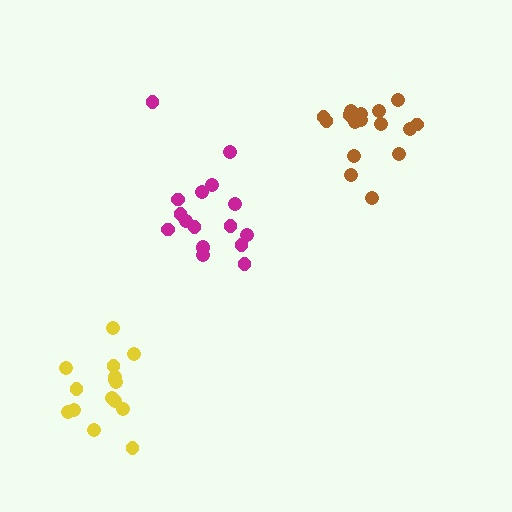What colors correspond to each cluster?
The clusters are colored: magenta, brown, yellow.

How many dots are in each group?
Group 1: 17 dots, Group 2: 17 dots, Group 3: 15 dots (49 total).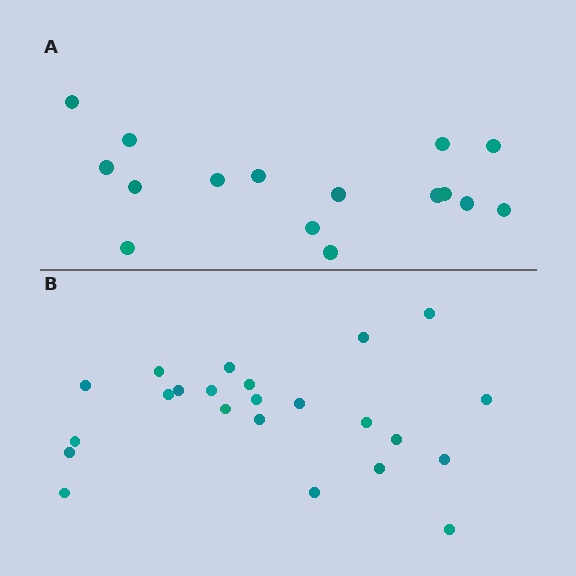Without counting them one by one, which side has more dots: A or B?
Region B (the bottom region) has more dots.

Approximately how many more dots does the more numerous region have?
Region B has roughly 8 or so more dots than region A.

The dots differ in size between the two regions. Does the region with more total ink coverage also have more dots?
No. Region A has more total ink coverage because its dots are larger, but region B actually contains more individual dots. Total area can be misleading — the number of items is what matters here.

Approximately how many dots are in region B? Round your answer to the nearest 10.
About 20 dots. (The exact count is 23, which rounds to 20.)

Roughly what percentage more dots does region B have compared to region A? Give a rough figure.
About 45% more.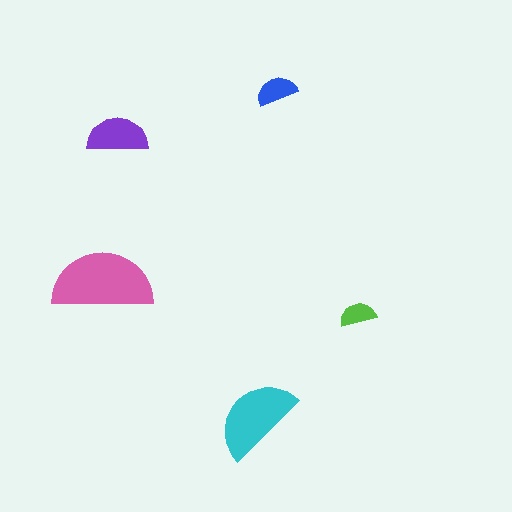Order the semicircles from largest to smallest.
the pink one, the cyan one, the purple one, the blue one, the lime one.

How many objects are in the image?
There are 5 objects in the image.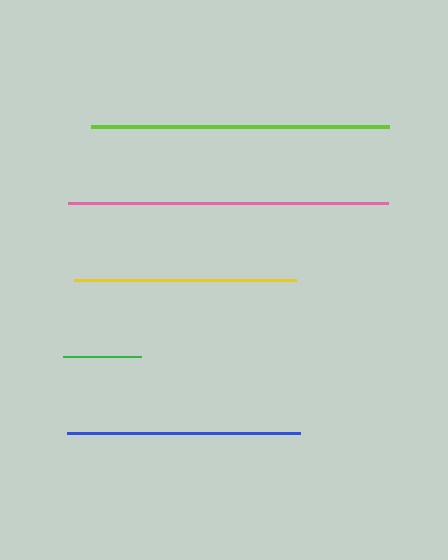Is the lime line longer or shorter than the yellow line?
The lime line is longer than the yellow line.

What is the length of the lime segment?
The lime segment is approximately 298 pixels long.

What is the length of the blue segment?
The blue segment is approximately 233 pixels long.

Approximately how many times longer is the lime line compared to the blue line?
The lime line is approximately 1.3 times the length of the blue line.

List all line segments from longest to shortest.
From longest to shortest: pink, lime, blue, yellow, green.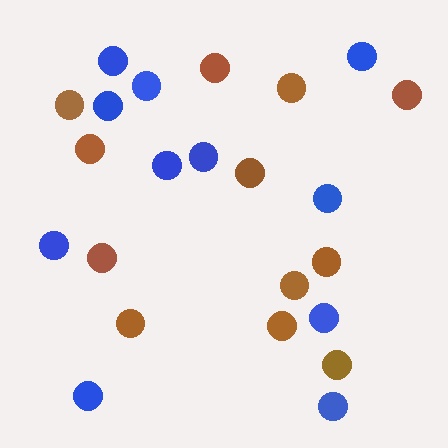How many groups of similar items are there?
There are 2 groups: one group of brown circles (12) and one group of blue circles (11).